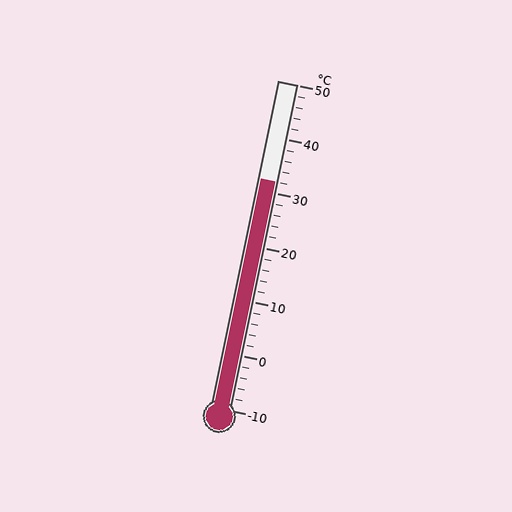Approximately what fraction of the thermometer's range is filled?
The thermometer is filled to approximately 70% of its range.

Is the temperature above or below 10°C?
The temperature is above 10°C.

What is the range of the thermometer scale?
The thermometer scale ranges from -10°C to 50°C.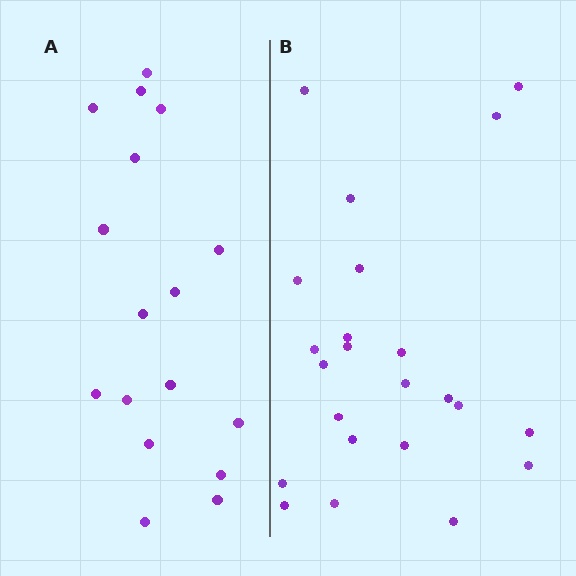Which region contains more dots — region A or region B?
Region B (the right region) has more dots.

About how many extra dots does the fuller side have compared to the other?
Region B has about 6 more dots than region A.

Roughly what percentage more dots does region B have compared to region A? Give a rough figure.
About 35% more.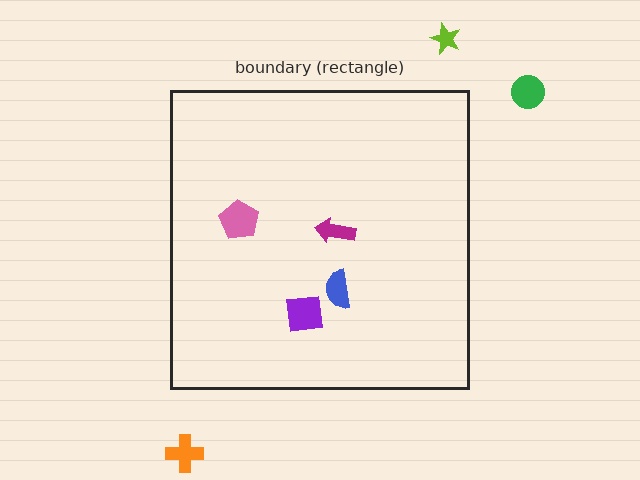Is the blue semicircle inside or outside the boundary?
Inside.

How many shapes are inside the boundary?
4 inside, 3 outside.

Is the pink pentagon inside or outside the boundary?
Inside.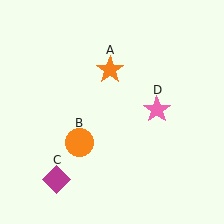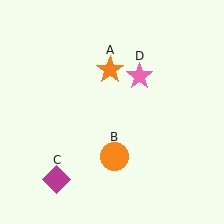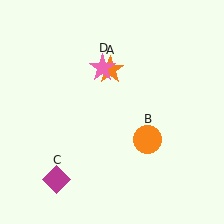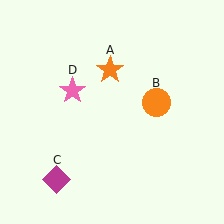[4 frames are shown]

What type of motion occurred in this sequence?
The orange circle (object B), pink star (object D) rotated counterclockwise around the center of the scene.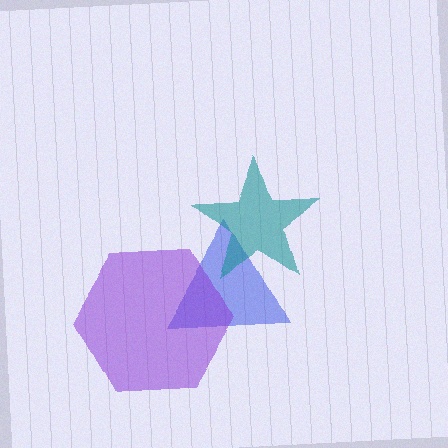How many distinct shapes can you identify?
There are 3 distinct shapes: a blue triangle, a purple hexagon, a teal star.